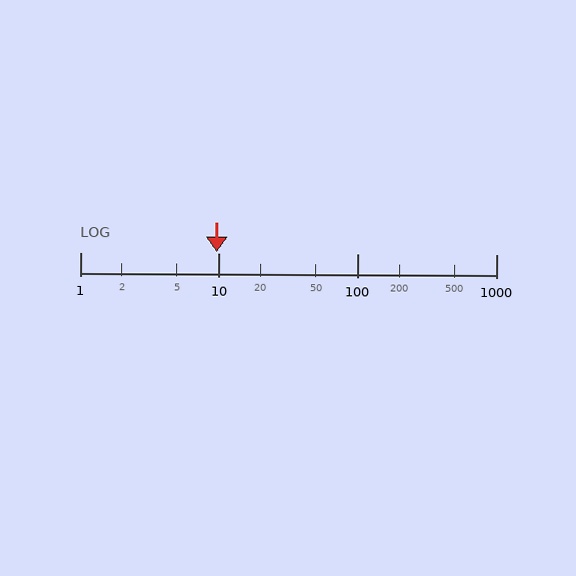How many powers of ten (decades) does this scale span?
The scale spans 3 decades, from 1 to 1000.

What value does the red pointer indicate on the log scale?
The pointer indicates approximately 9.7.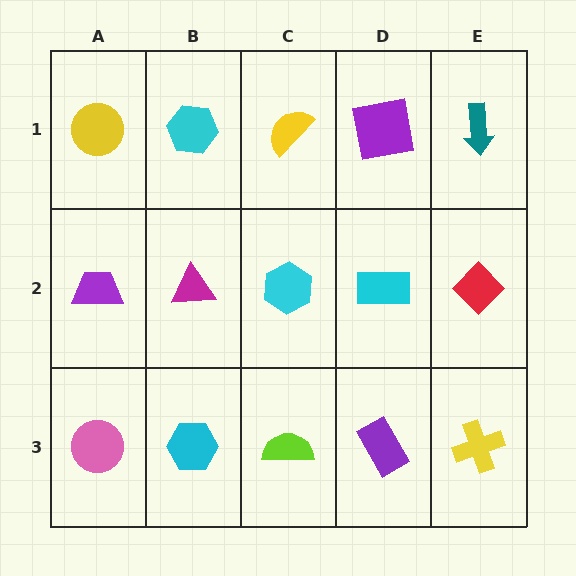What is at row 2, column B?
A magenta triangle.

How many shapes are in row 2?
5 shapes.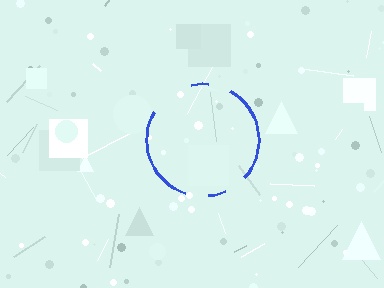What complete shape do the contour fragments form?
The contour fragments form a circle.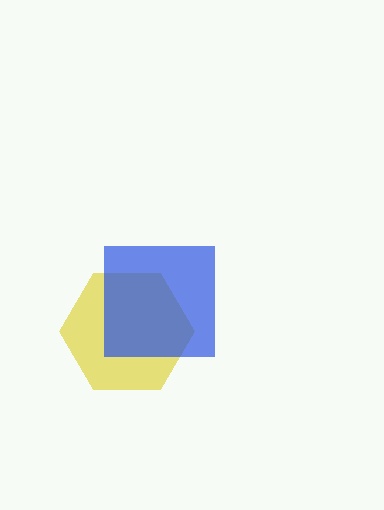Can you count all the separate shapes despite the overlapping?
Yes, there are 2 separate shapes.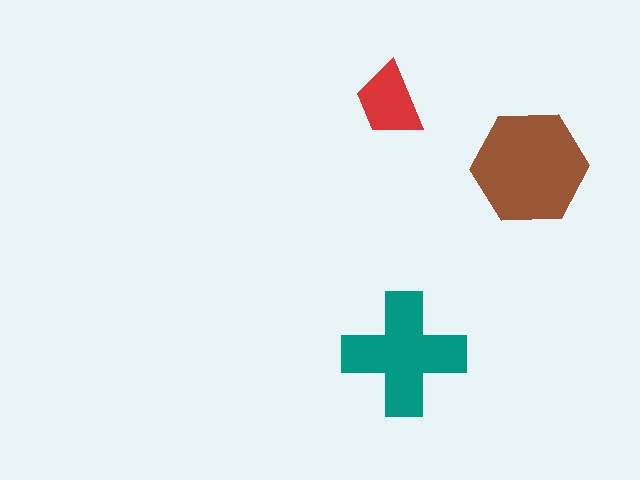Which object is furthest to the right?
The brown hexagon is rightmost.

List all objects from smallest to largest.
The red trapezoid, the teal cross, the brown hexagon.